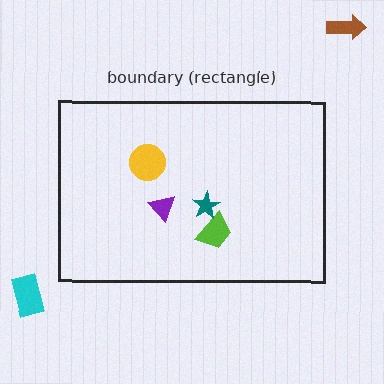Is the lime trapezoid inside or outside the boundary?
Inside.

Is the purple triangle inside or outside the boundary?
Inside.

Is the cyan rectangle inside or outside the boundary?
Outside.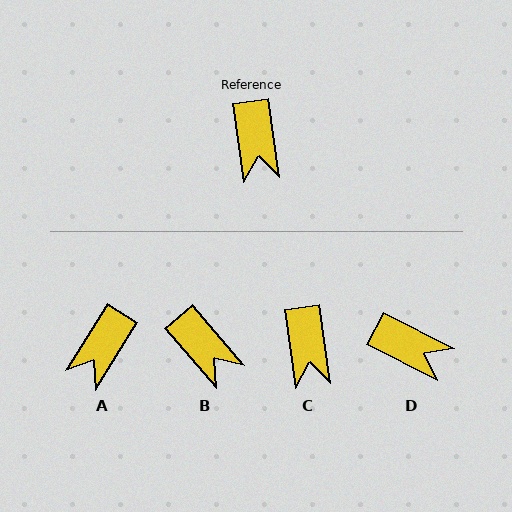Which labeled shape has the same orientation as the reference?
C.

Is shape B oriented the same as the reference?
No, it is off by about 33 degrees.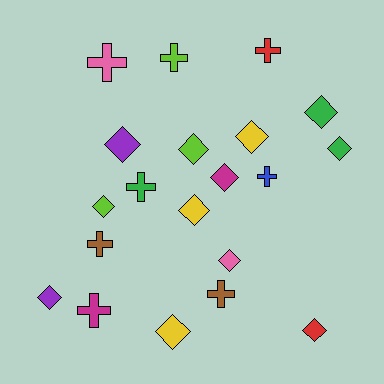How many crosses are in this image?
There are 8 crosses.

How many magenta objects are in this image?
There are 2 magenta objects.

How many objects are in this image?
There are 20 objects.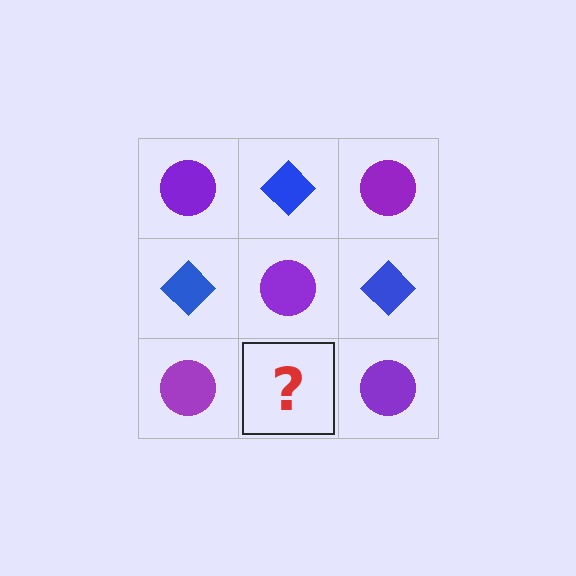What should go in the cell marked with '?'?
The missing cell should contain a blue diamond.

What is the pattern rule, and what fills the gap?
The rule is that it alternates purple circle and blue diamond in a checkerboard pattern. The gap should be filled with a blue diamond.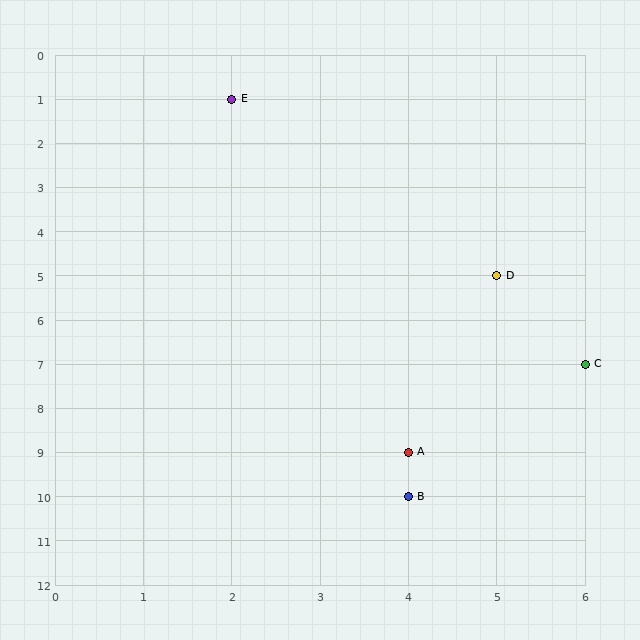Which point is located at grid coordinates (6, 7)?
Point C is at (6, 7).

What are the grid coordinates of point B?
Point B is at grid coordinates (4, 10).